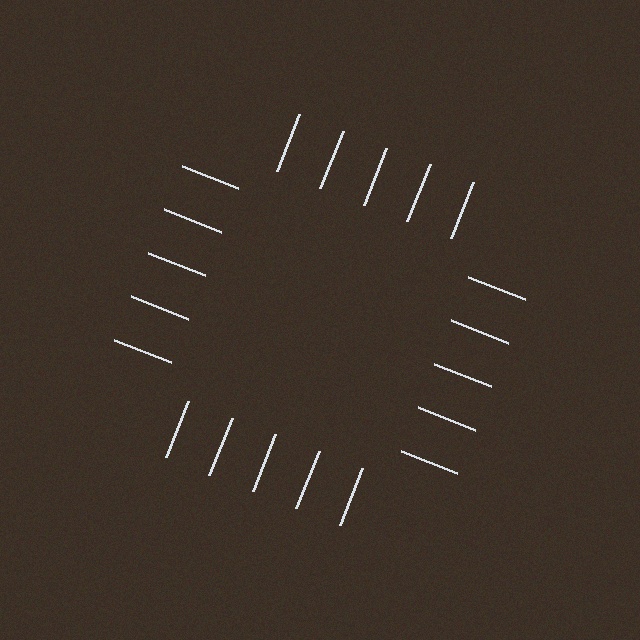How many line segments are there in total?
20 — 5 along each of the 4 edges.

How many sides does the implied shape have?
4 sides — the line-ends trace a square.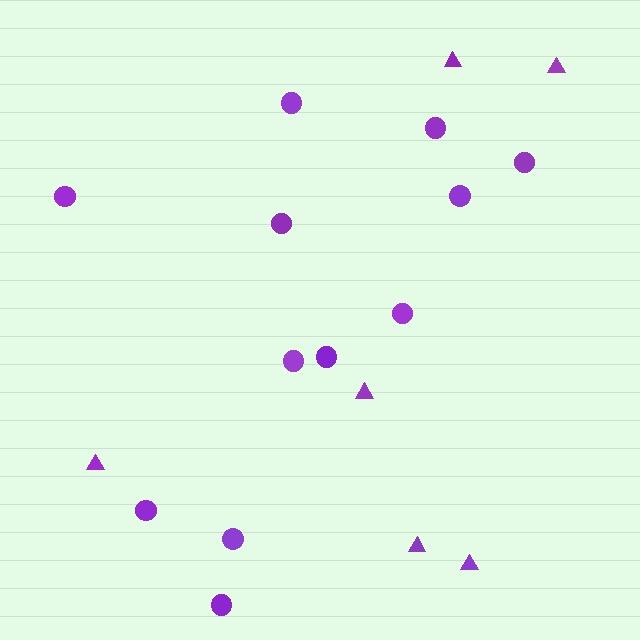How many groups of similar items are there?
There are 2 groups: one group of circles (12) and one group of triangles (6).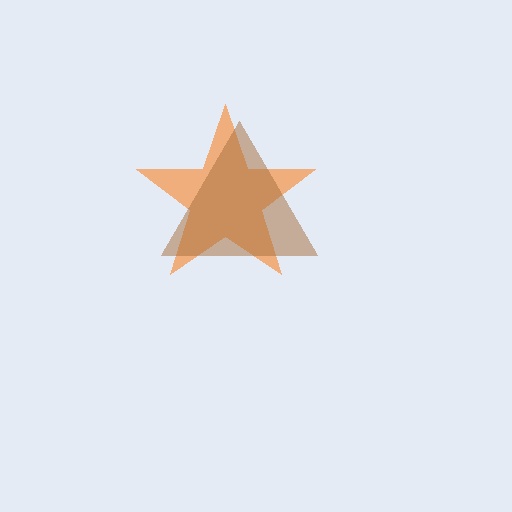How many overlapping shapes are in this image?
There are 2 overlapping shapes in the image.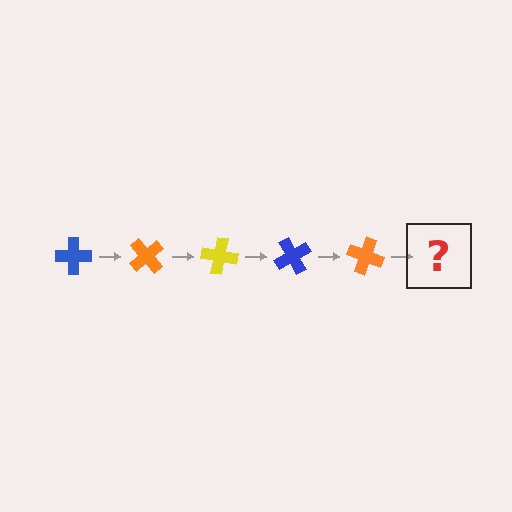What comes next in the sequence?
The next element should be a yellow cross, rotated 250 degrees from the start.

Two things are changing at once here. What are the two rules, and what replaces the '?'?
The two rules are that it rotates 50 degrees each step and the color cycles through blue, orange, and yellow. The '?' should be a yellow cross, rotated 250 degrees from the start.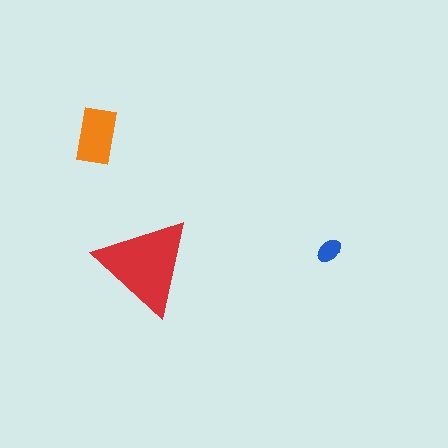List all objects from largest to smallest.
The red triangle, the orange rectangle, the blue ellipse.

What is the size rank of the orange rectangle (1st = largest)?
2nd.